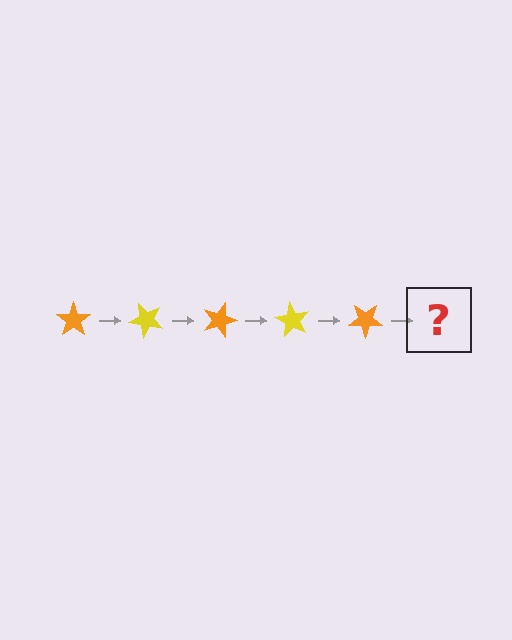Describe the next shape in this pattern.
It should be a yellow star, rotated 225 degrees from the start.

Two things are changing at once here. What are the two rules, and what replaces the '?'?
The two rules are that it rotates 45 degrees each step and the color cycles through orange and yellow. The '?' should be a yellow star, rotated 225 degrees from the start.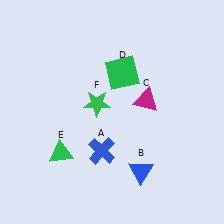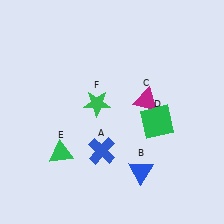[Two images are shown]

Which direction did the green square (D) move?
The green square (D) moved down.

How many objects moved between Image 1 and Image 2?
1 object moved between the two images.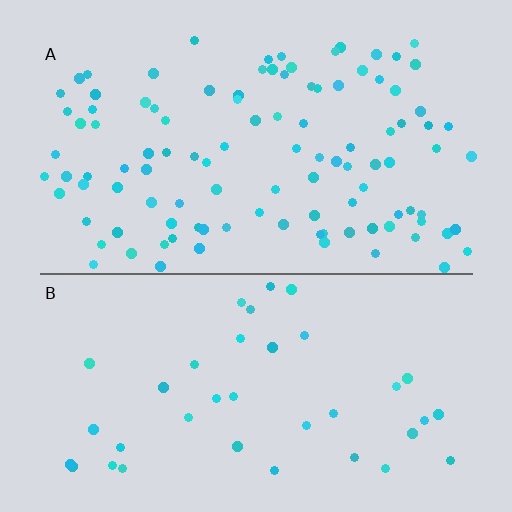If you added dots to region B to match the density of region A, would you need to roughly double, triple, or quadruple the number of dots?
Approximately triple.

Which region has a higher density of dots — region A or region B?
A (the top).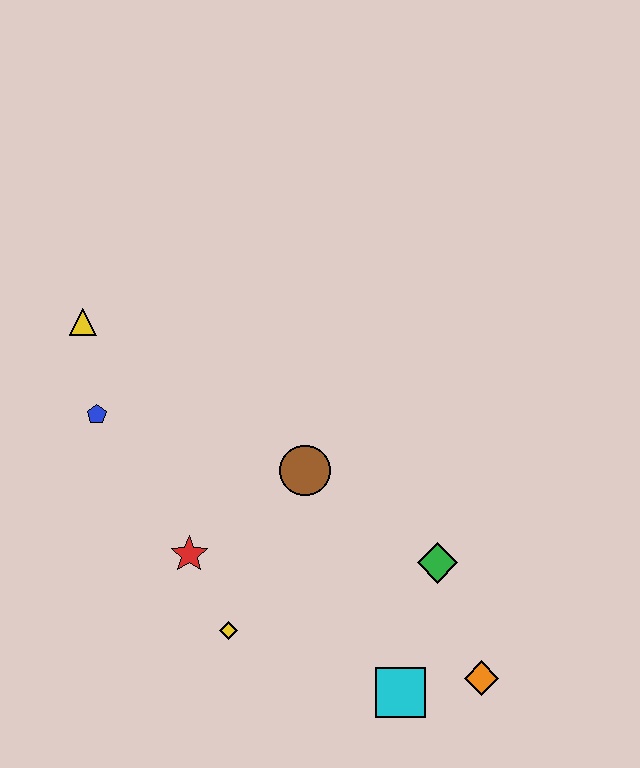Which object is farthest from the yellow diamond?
The yellow triangle is farthest from the yellow diamond.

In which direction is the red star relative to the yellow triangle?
The red star is below the yellow triangle.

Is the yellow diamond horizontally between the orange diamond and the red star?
Yes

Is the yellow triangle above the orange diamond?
Yes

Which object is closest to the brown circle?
The red star is closest to the brown circle.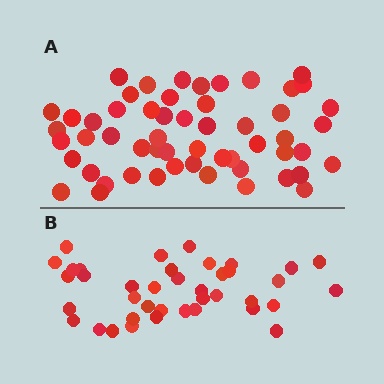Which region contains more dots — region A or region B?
Region A (the top region) has more dots.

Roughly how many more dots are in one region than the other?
Region A has approximately 15 more dots than region B.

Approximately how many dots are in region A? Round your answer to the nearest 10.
About 60 dots. (The exact count is 55, which rounds to 60.)